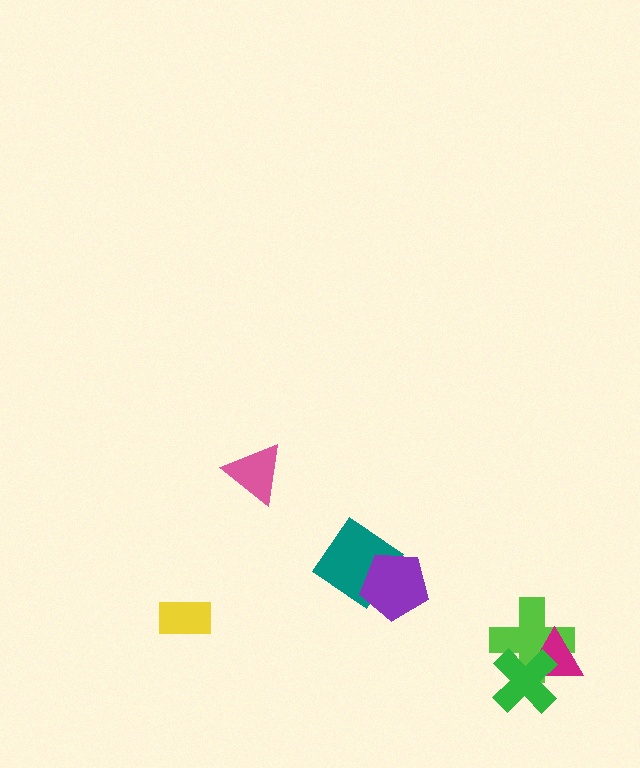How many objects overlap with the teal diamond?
1 object overlaps with the teal diamond.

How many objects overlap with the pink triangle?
0 objects overlap with the pink triangle.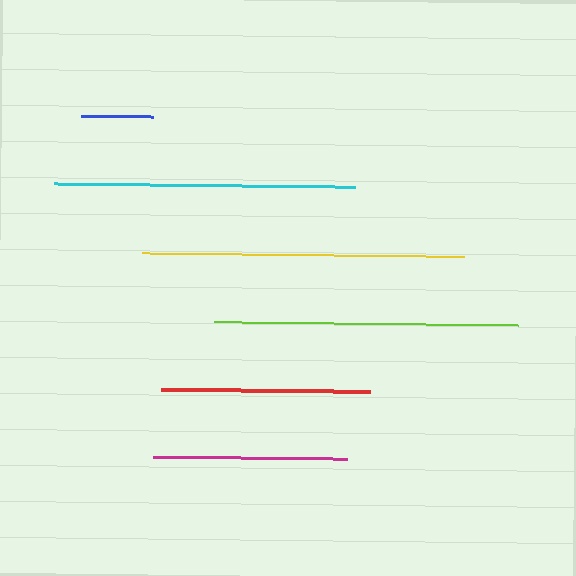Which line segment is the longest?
The yellow line is the longest at approximately 322 pixels.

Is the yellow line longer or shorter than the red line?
The yellow line is longer than the red line.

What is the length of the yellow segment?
The yellow segment is approximately 322 pixels long.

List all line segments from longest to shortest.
From longest to shortest: yellow, lime, cyan, red, magenta, blue.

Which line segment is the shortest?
The blue line is the shortest at approximately 72 pixels.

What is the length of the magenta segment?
The magenta segment is approximately 194 pixels long.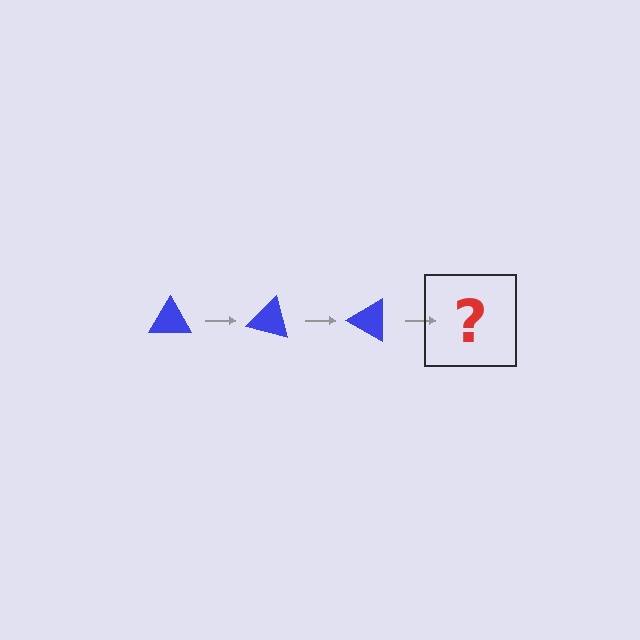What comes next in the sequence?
The next element should be a blue triangle rotated 45 degrees.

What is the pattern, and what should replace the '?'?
The pattern is that the triangle rotates 15 degrees each step. The '?' should be a blue triangle rotated 45 degrees.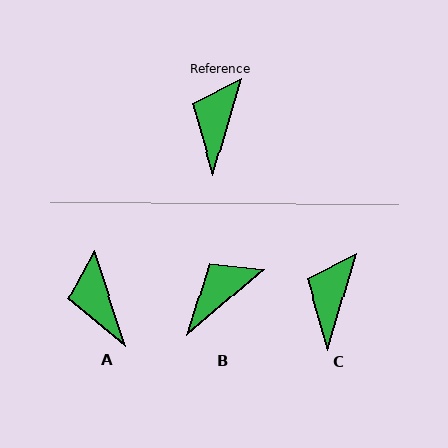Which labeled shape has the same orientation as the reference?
C.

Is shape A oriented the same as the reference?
No, it is off by about 35 degrees.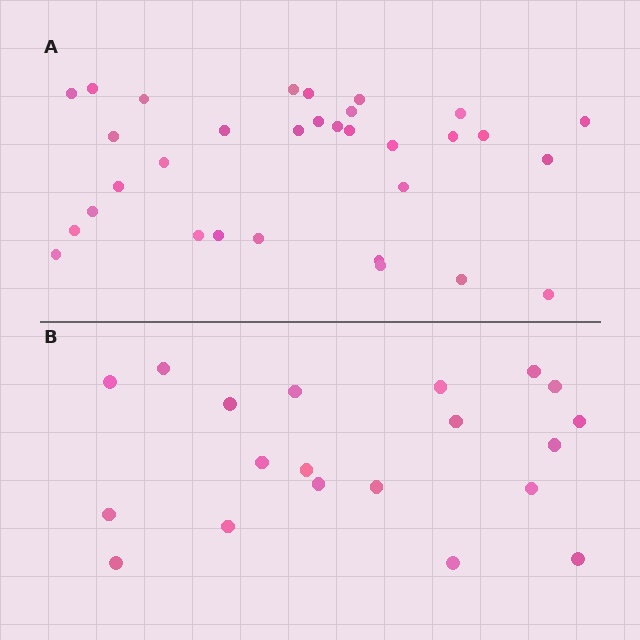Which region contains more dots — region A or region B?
Region A (the top region) has more dots.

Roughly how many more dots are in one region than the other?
Region A has roughly 12 or so more dots than region B.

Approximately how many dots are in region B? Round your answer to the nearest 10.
About 20 dots.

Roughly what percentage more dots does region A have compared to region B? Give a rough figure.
About 60% more.